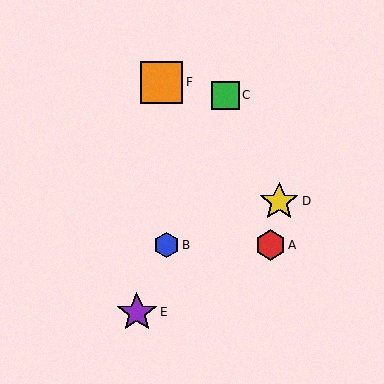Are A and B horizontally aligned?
Yes, both are at y≈245.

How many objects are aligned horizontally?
2 objects (A, B) are aligned horizontally.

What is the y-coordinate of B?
Object B is at y≈245.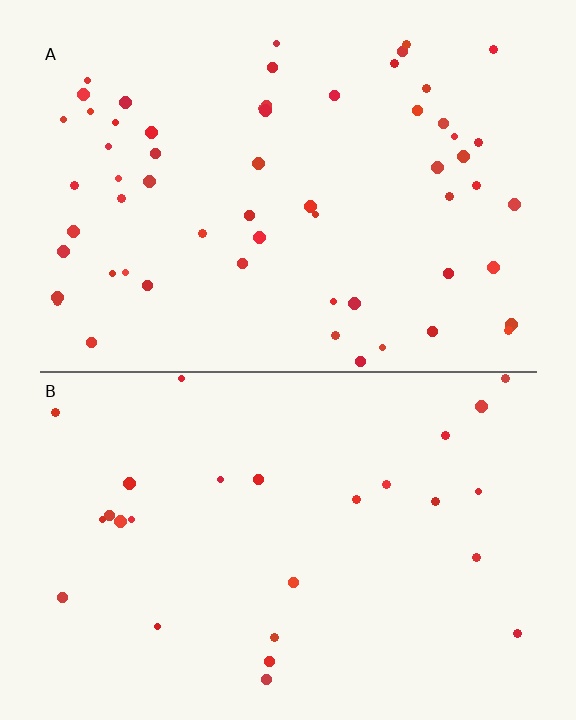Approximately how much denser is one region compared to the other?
Approximately 2.2× — region A over region B.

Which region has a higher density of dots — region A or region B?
A (the top).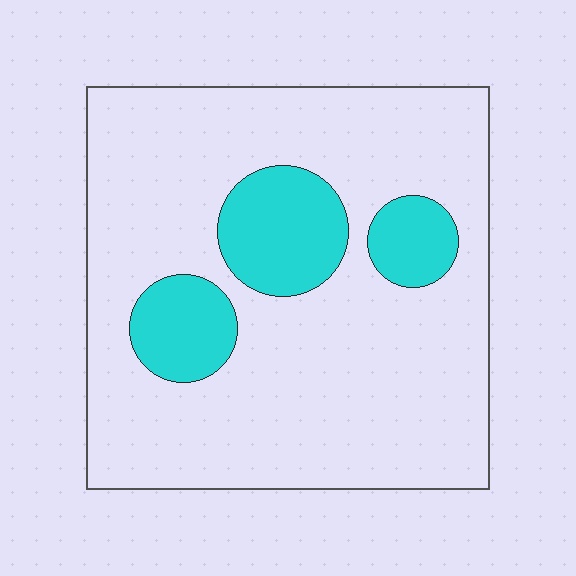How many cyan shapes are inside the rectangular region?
3.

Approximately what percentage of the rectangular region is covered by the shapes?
Approximately 20%.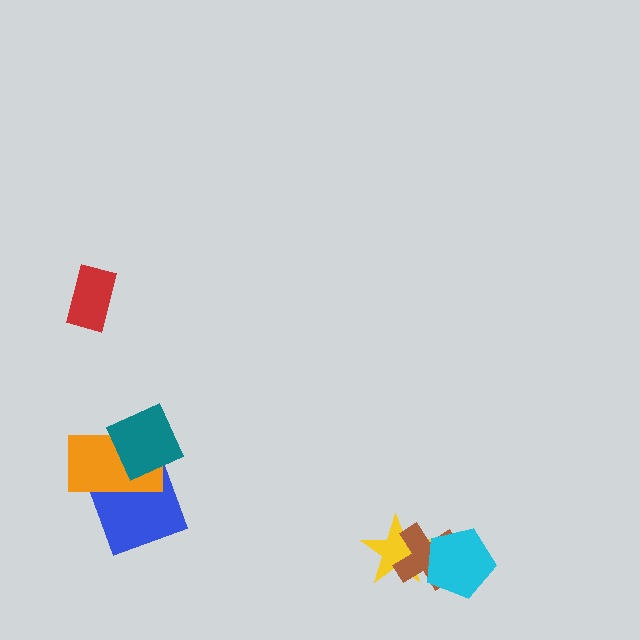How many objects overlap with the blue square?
1 object overlaps with the blue square.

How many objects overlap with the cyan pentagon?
2 objects overlap with the cyan pentagon.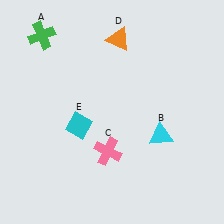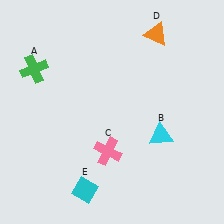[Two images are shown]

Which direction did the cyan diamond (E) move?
The cyan diamond (E) moved down.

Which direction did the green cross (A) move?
The green cross (A) moved down.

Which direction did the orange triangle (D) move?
The orange triangle (D) moved right.